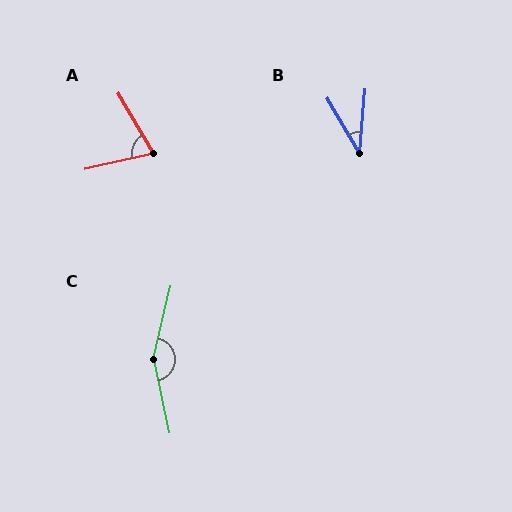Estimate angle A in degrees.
Approximately 72 degrees.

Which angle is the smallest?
B, at approximately 36 degrees.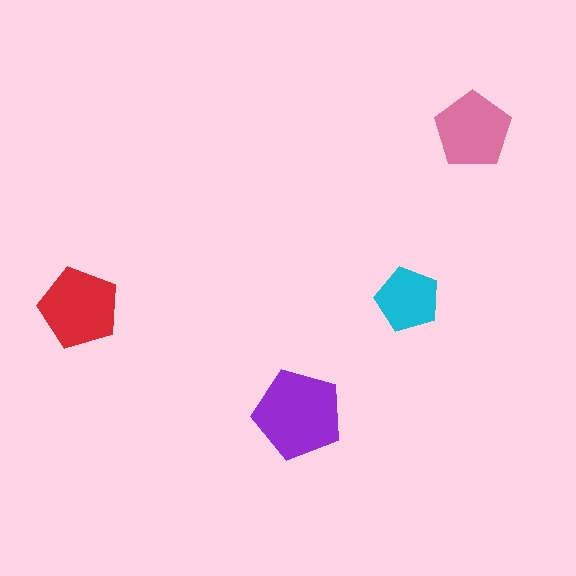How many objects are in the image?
There are 4 objects in the image.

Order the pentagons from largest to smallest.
the purple one, the red one, the pink one, the cyan one.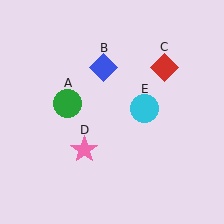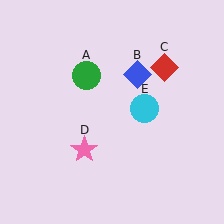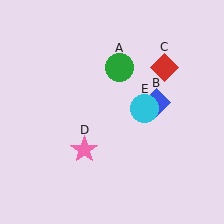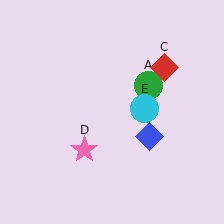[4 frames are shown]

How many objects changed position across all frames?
2 objects changed position: green circle (object A), blue diamond (object B).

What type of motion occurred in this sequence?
The green circle (object A), blue diamond (object B) rotated clockwise around the center of the scene.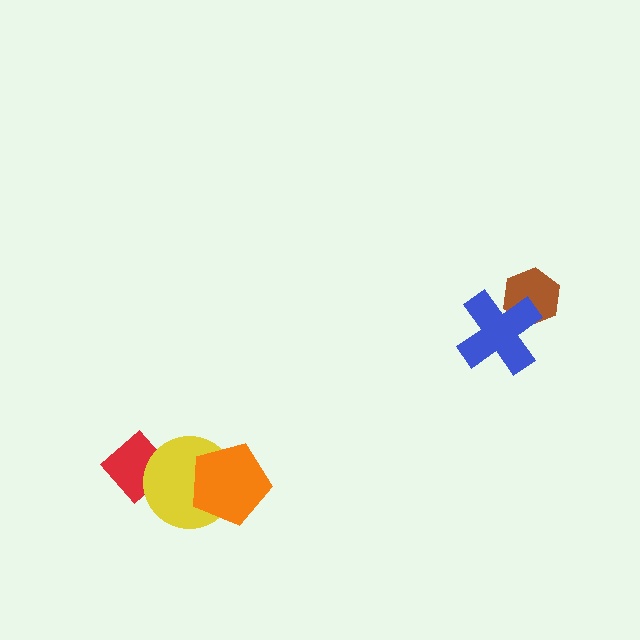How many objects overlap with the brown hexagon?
1 object overlaps with the brown hexagon.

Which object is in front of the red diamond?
The yellow circle is in front of the red diamond.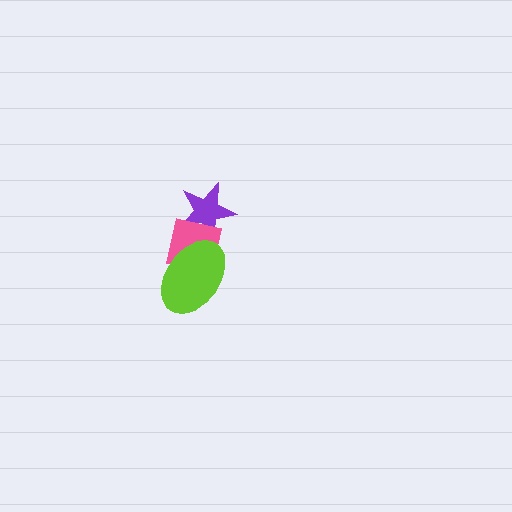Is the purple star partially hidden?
Yes, it is partially covered by another shape.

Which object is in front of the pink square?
The lime ellipse is in front of the pink square.